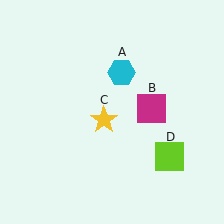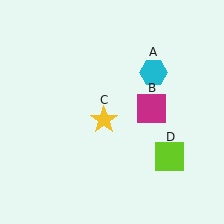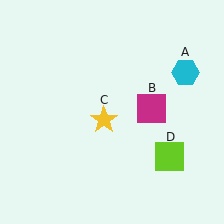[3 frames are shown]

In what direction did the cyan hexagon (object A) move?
The cyan hexagon (object A) moved right.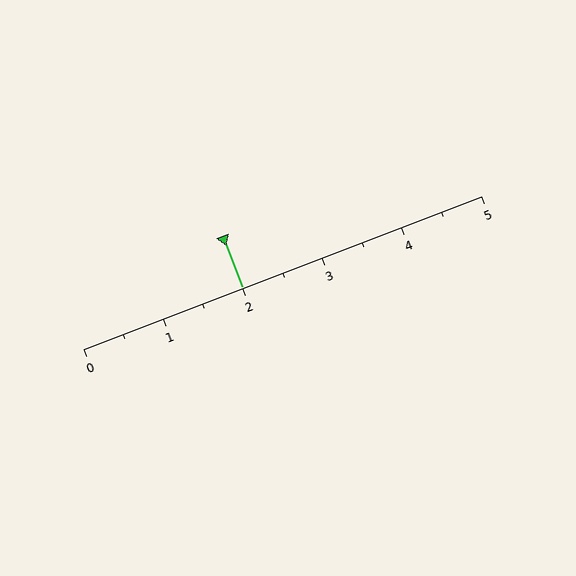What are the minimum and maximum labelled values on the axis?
The axis runs from 0 to 5.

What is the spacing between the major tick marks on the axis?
The major ticks are spaced 1 apart.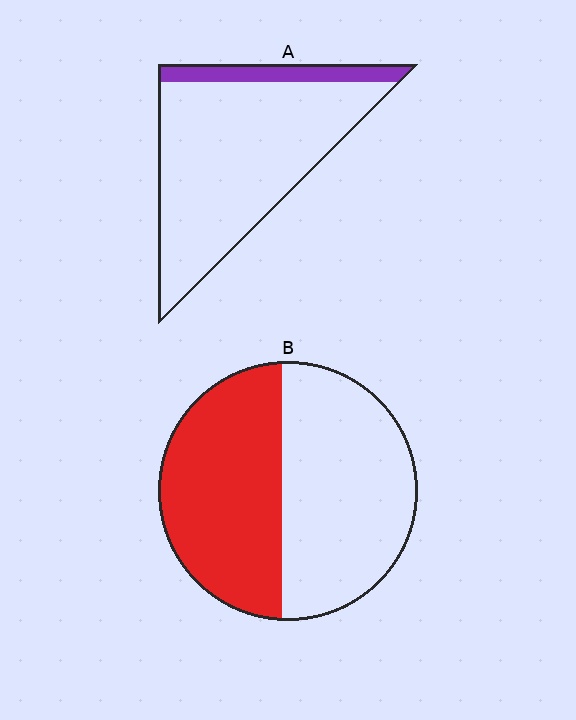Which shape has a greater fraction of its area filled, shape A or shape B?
Shape B.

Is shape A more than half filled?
No.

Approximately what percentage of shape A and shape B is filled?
A is approximately 15% and B is approximately 45%.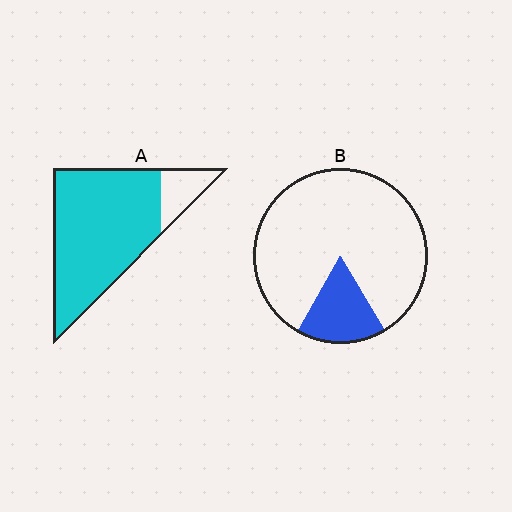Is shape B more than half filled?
No.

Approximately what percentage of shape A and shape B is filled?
A is approximately 85% and B is approximately 15%.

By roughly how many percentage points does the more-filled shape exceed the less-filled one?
By roughly 70 percentage points (A over B).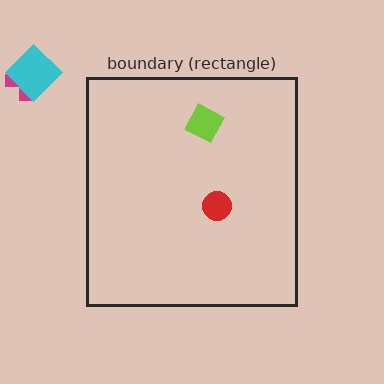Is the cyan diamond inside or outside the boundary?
Outside.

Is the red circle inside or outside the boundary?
Inside.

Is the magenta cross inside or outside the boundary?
Outside.